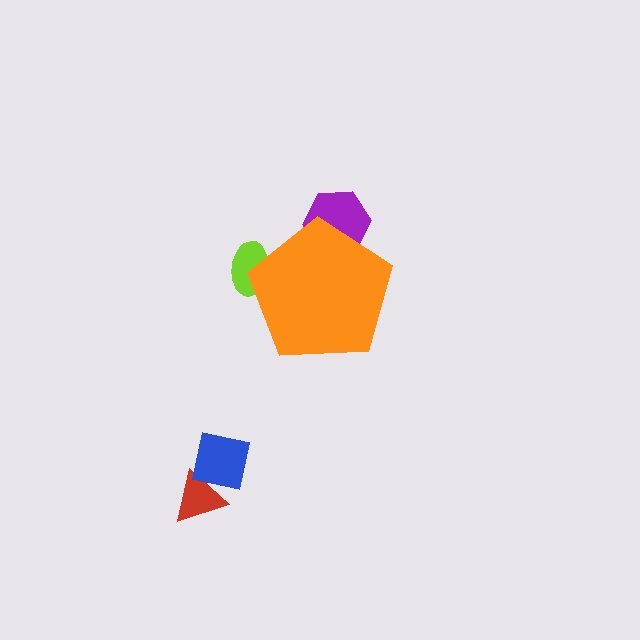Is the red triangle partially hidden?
No, the red triangle is fully visible.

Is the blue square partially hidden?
No, the blue square is fully visible.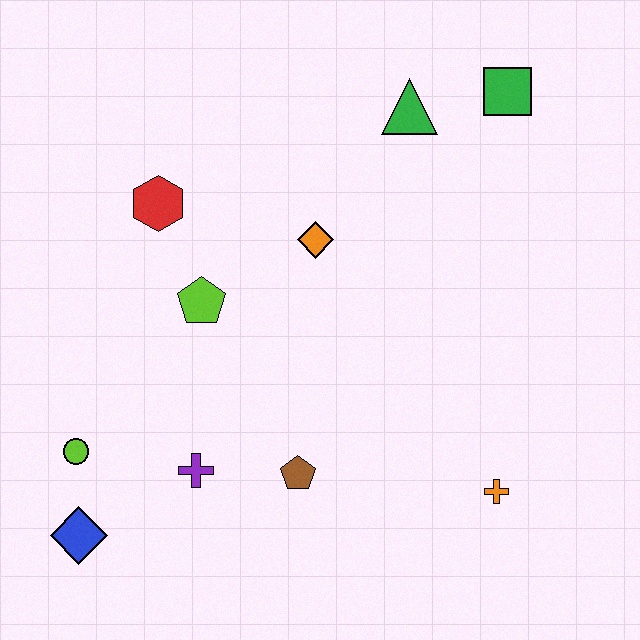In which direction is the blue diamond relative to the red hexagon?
The blue diamond is below the red hexagon.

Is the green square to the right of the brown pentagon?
Yes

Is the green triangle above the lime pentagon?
Yes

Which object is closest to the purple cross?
The brown pentagon is closest to the purple cross.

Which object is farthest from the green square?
The blue diamond is farthest from the green square.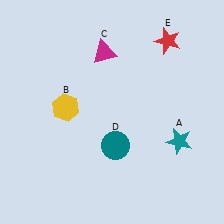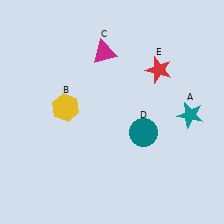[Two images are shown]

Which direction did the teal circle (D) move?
The teal circle (D) moved right.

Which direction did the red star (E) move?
The red star (E) moved down.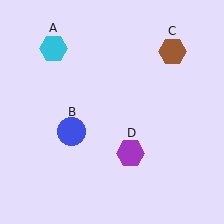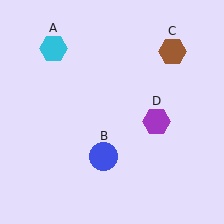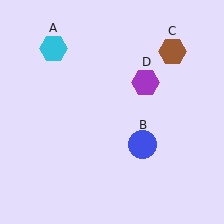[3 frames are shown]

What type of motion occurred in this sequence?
The blue circle (object B), purple hexagon (object D) rotated counterclockwise around the center of the scene.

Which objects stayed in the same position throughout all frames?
Cyan hexagon (object A) and brown hexagon (object C) remained stationary.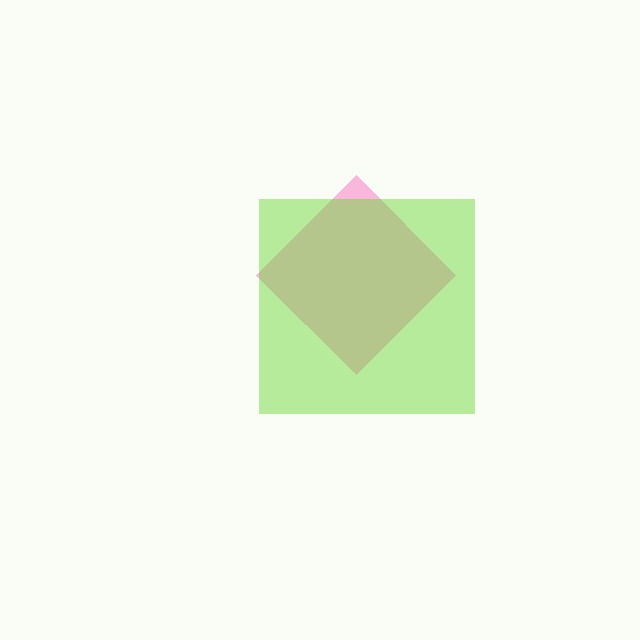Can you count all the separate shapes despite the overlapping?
Yes, there are 2 separate shapes.